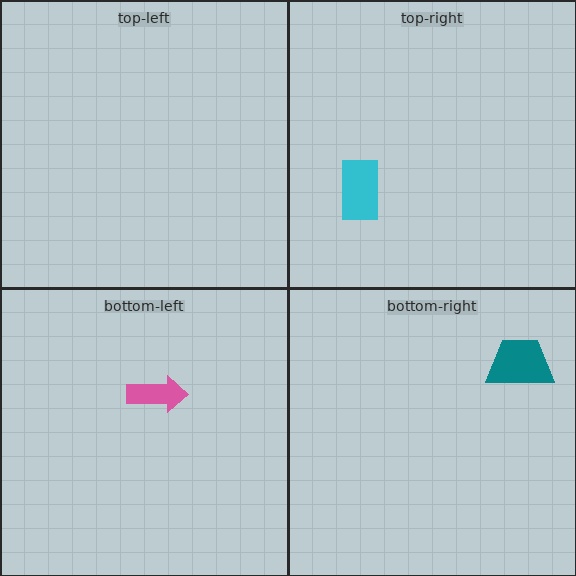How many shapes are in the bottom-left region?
1.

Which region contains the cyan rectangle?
The top-right region.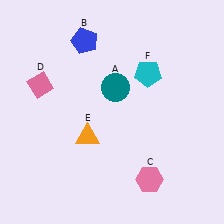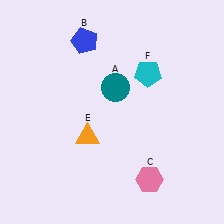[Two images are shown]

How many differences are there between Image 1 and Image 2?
There is 1 difference between the two images.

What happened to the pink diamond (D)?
The pink diamond (D) was removed in Image 2. It was in the top-left area of Image 1.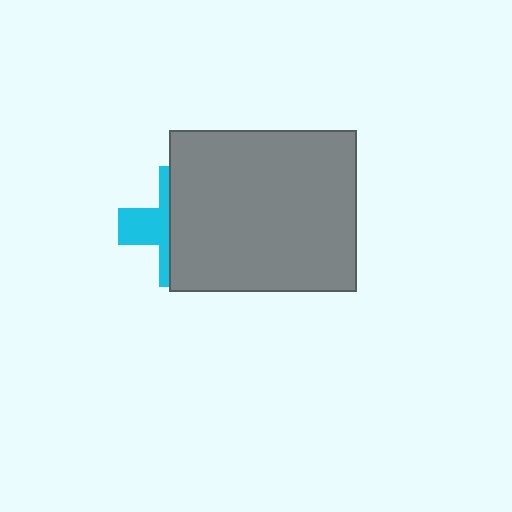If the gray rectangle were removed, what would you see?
You would see the complete cyan cross.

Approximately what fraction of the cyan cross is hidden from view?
Roughly 63% of the cyan cross is hidden behind the gray rectangle.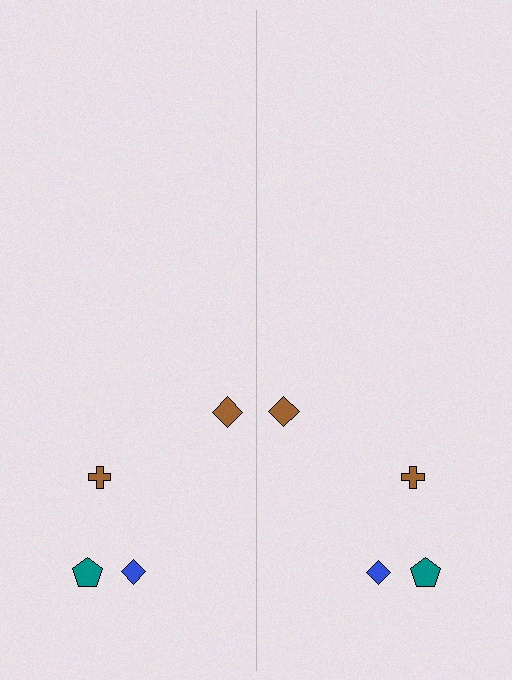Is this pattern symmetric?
Yes, this pattern has bilateral (reflection) symmetry.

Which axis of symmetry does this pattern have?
The pattern has a vertical axis of symmetry running through the center of the image.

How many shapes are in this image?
There are 8 shapes in this image.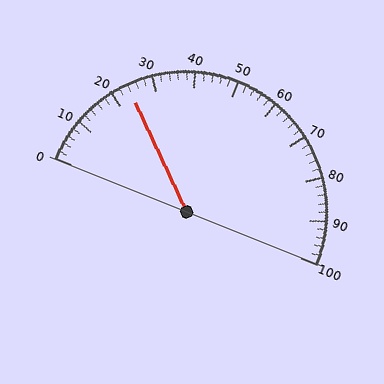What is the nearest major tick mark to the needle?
The nearest major tick mark is 20.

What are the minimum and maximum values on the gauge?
The gauge ranges from 0 to 100.